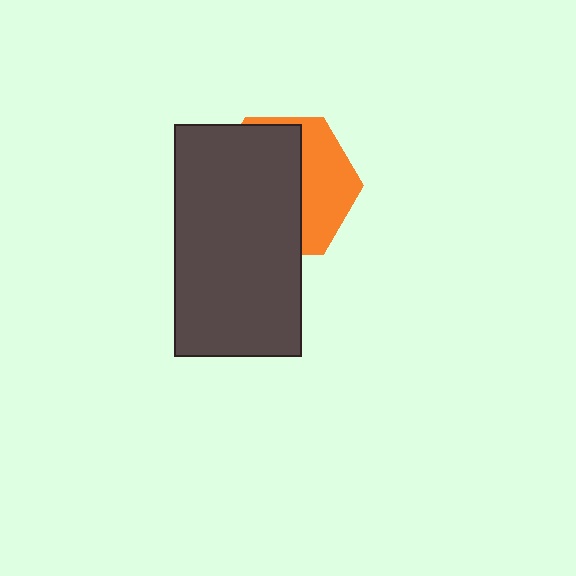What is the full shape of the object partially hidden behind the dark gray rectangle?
The partially hidden object is an orange hexagon.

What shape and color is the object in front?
The object in front is a dark gray rectangle.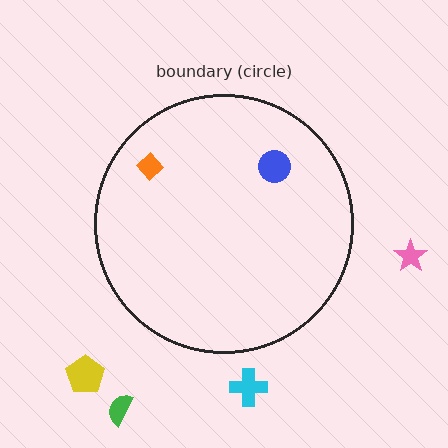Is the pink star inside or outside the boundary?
Outside.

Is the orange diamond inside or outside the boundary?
Inside.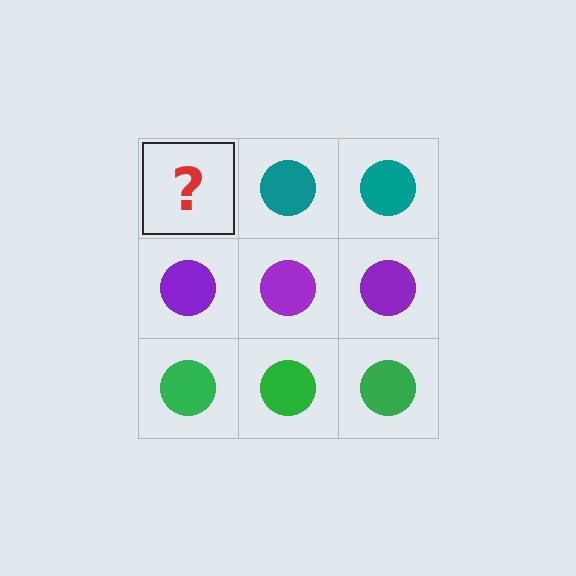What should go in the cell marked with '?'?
The missing cell should contain a teal circle.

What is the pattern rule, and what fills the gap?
The rule is that each row has a consistent color. The gap should be filled with a teal circle.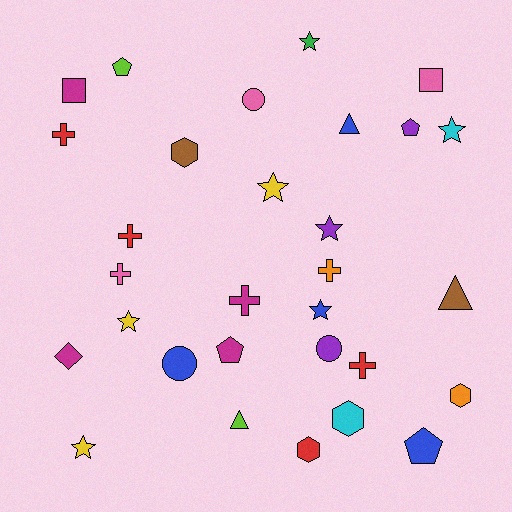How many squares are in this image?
There are 2 squares.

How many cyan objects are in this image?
There are 2 cyan objects.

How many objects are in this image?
There are 30 objects.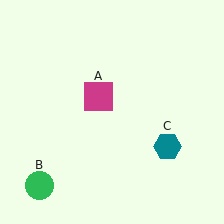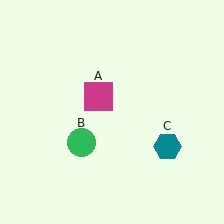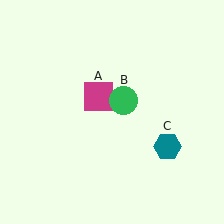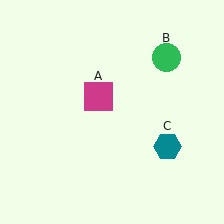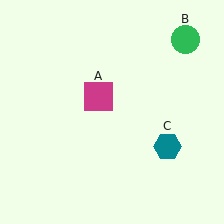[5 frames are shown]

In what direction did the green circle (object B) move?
The green circle (object B) moved up and to the right.